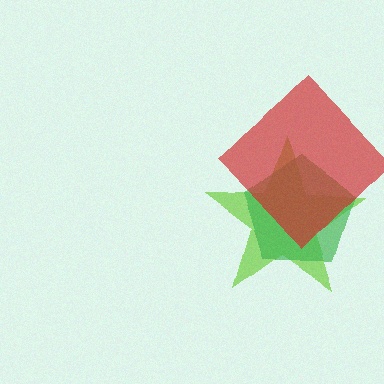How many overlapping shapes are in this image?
There are 3 overlapping shapes in the image.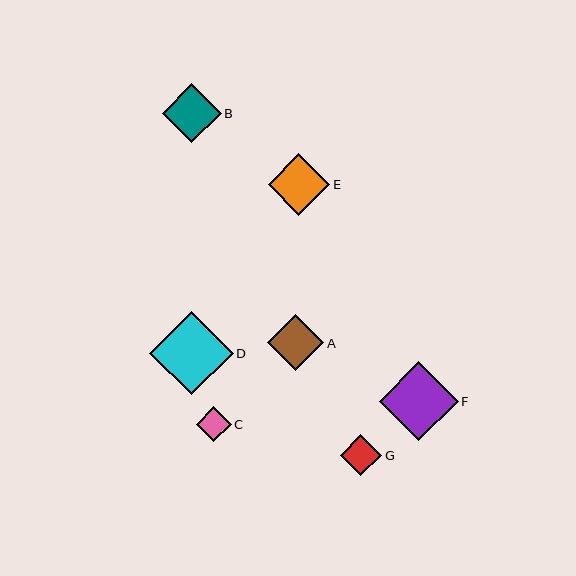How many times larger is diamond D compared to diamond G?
Diamond D is approximately 2.0 times the size of diamond G.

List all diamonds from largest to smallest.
From largest to smallest: D, F, E, B, A, G, C.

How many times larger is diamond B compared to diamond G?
Diamond B is approximately 1.4 times the size of diamond G.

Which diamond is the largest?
Diamond D is the largest with a size of approximately 84 pixels.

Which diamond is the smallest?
Diamond C is the smallest with a size of approximately 35 pixels.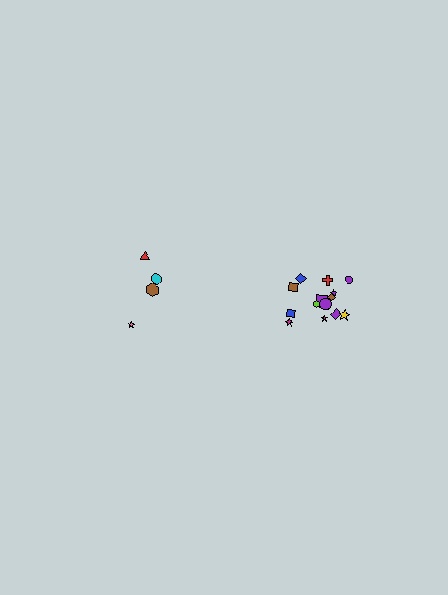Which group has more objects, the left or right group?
The right group.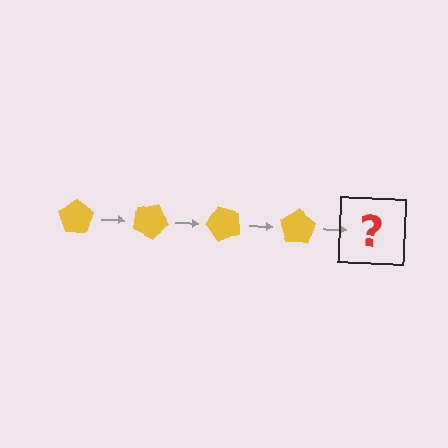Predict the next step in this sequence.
The next step is a yellow pentagon rotated 100 degrees.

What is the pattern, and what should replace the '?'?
The pattern is that the pentagon rotates 25 degrees each step. The '?' should be a yellow pentagon rotated 100 degrees.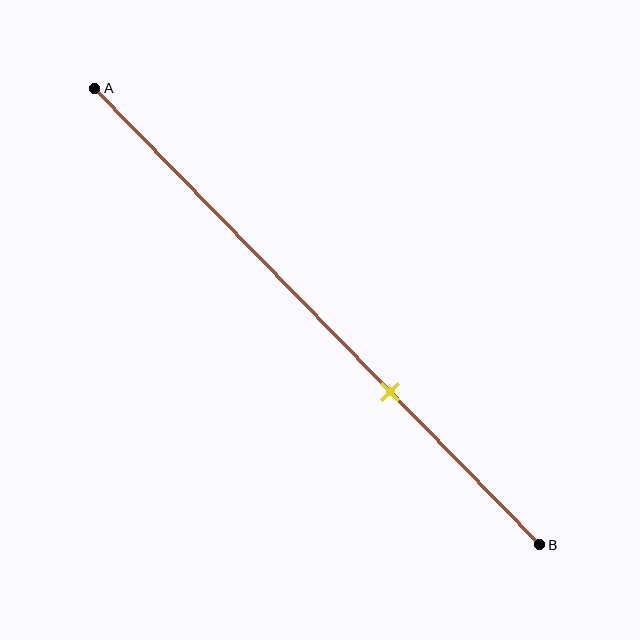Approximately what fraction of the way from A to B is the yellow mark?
The yellow mark is approximately 65% of the way from A to B.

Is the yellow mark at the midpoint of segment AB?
No, the mark is at about 65% from A, not at the 50% midpoint.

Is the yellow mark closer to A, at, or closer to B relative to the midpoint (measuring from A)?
The yellow mark is closer to point B than the midpoint of segment AB.